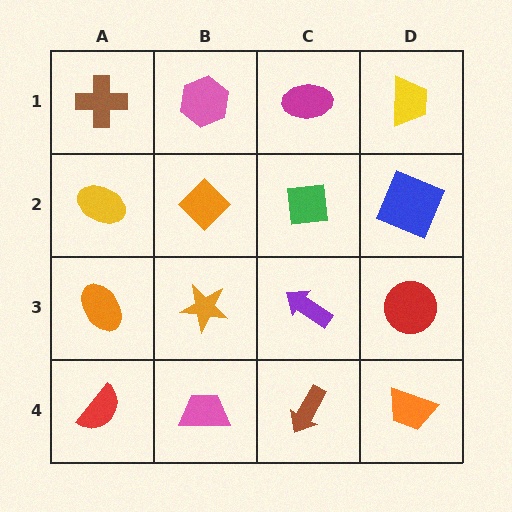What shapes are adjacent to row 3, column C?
A green square (row 2, column C), a brown arrow (row 4, column C), an orange star (row 3, column B), a red circle (row 3, column D).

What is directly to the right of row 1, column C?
A yellow trapezoid.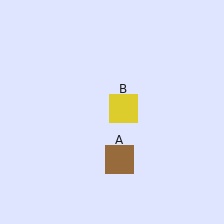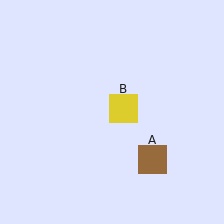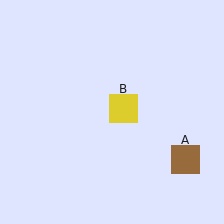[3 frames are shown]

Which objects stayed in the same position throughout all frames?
Yellow square (object B) remained stationary.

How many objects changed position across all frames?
1 object changed position: brown square (object A).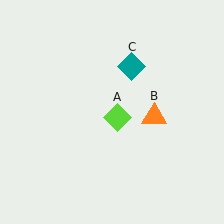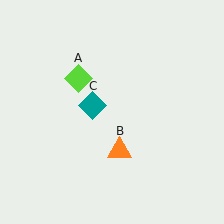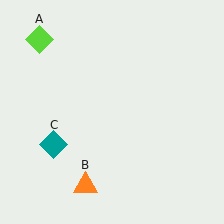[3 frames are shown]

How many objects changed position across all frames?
3 objects changed position: lime diamond (object A), orange triangle (object B), teal diamond (object C).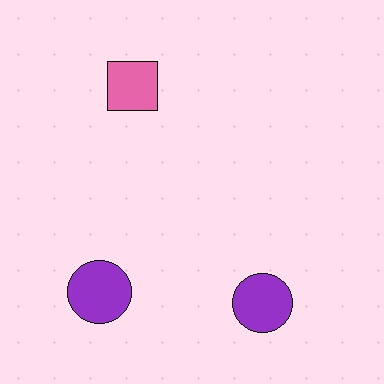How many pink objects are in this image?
There is 1 pink object.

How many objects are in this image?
There are 3 objects.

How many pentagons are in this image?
There are no pentagons.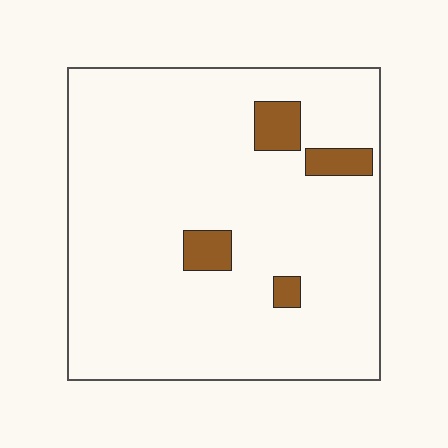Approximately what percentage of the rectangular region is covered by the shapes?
Approximately 5%.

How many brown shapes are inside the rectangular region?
4.